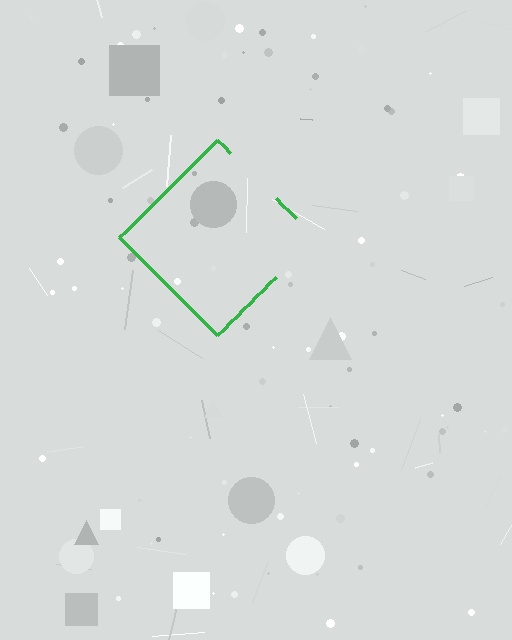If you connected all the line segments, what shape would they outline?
They would outline a diamond.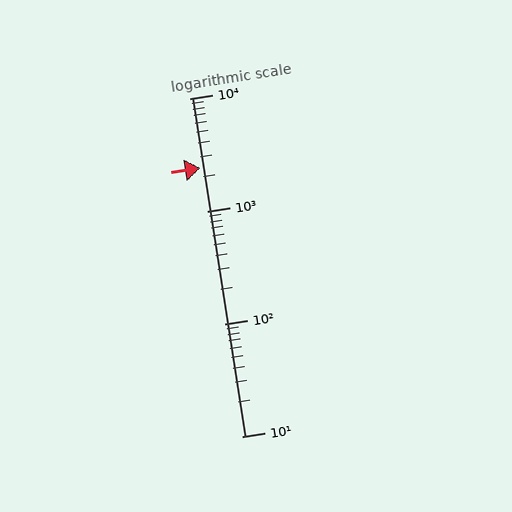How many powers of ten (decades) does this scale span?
The scale spans 3 decades, from 10 to 10000.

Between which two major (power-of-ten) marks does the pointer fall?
The pointer is between 1000 and 10000.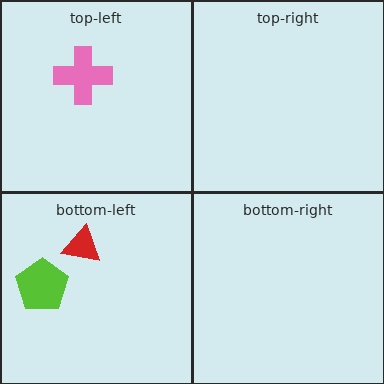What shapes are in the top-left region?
The pink cross.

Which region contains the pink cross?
The top-left region.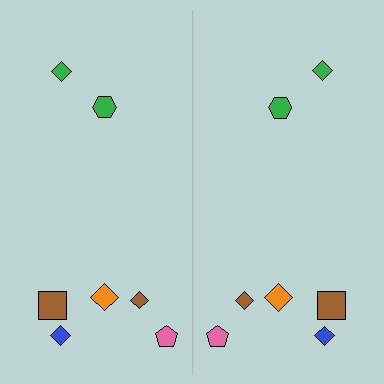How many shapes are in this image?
There are 14 shapes in this image.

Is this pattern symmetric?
Yes, this pattern has bilateral (reflection) symmetry.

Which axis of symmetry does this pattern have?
The pattern has a vertical axis of symmetry running through the center of the image.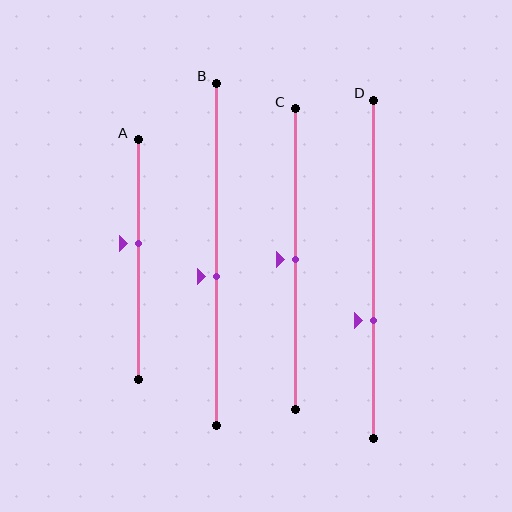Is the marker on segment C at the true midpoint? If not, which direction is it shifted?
Yes, the marker on segment C is at the true midpoint.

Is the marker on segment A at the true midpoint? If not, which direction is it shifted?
No, the marker on segment A is shifted upward by about 7% of the segment length.